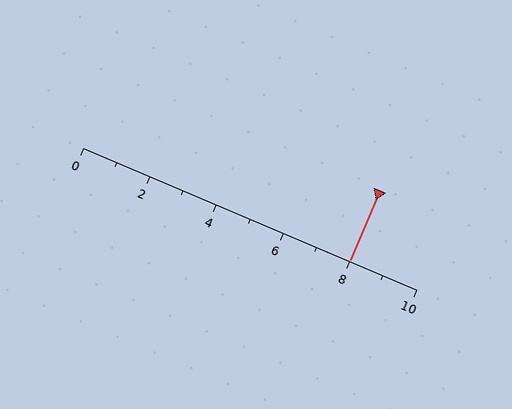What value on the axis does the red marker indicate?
The marker indicates approximately 8.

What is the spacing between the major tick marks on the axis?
The major ticks are spaced 2 apart.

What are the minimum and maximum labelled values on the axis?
The axis runs from 0 to 10.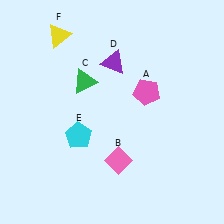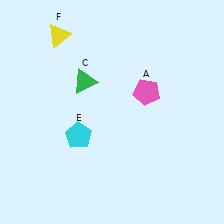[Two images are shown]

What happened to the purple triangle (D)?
The purple triangle (D) was removed in Image 2. It was in the top-right area of Image 1.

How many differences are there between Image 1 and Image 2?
There are 2 differences between the two images.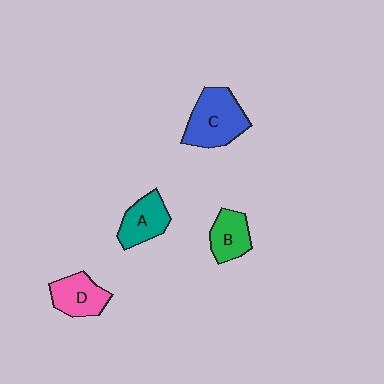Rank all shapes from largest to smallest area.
From largest to smallest: C (blue), D (pink), A (teal), B (green).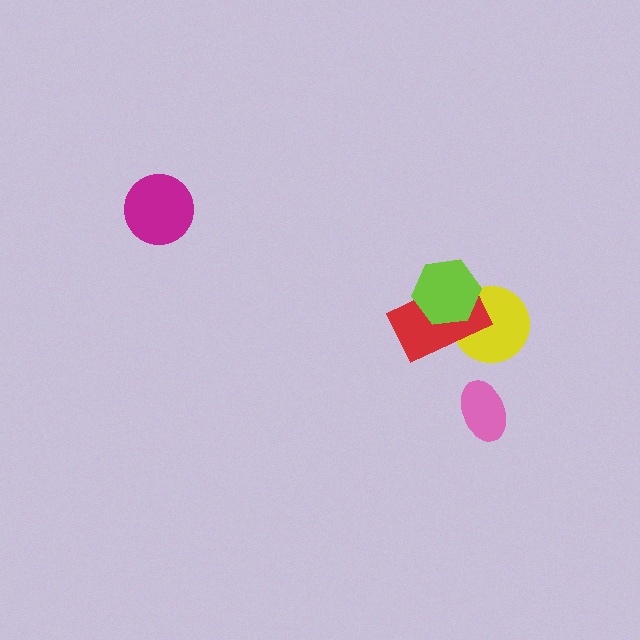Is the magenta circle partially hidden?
No, no other shape covers it.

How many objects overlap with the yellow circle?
2 objects overlap with the yellow circle.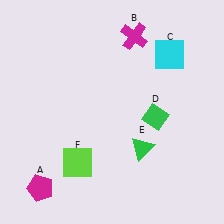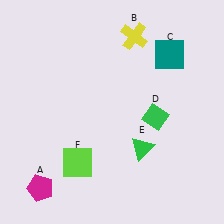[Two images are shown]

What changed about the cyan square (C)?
In Image 1, C is cyan. In Image 2, it changed to teal.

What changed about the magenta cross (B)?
In Image 1, B is magenta. In Image 2, it changed to yellow.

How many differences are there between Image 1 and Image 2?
There are 2 differences between the two images.